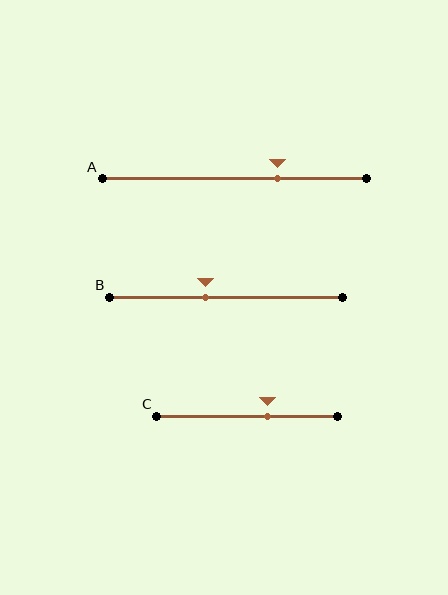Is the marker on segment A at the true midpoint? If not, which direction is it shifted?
No, the marker on segment A is shifted to the right by about 16% of the segment length.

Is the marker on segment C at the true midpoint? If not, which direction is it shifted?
No, the marker on segment C is shifted to the right by about 11% of the segment length.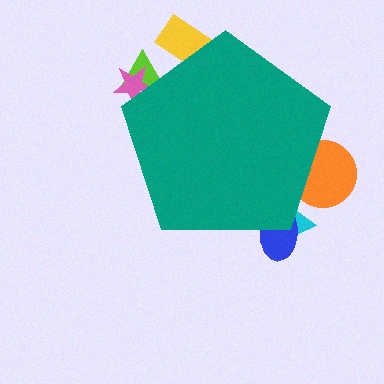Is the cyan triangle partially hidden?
Yes, the cyan triangle is partially hidden behind the teal pentagon.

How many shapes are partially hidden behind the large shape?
6 shapes are partially hidden.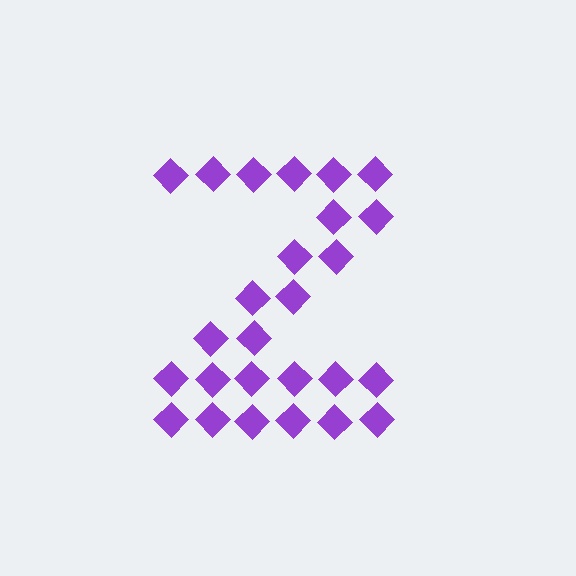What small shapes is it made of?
It is made of small diamonds.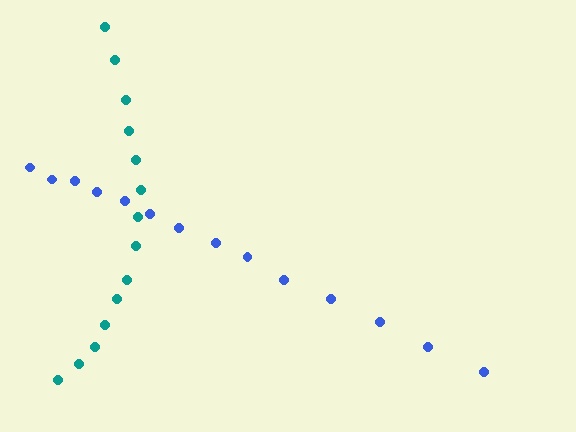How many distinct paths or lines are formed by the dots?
There are 2 distinct paths.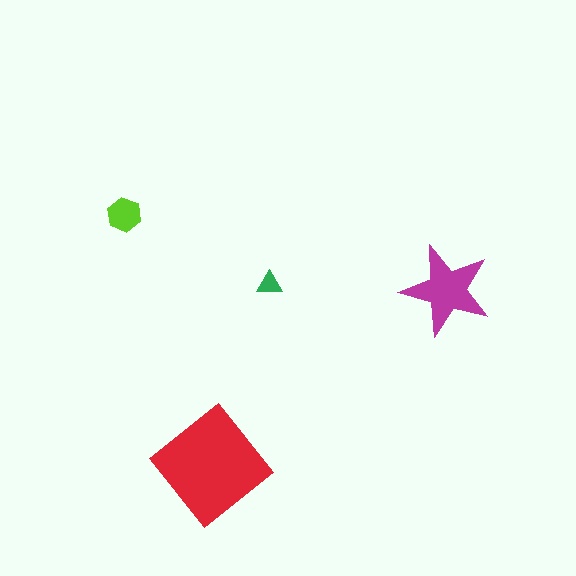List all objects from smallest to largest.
The green triangle, the lime hexagon, the magenta star, the red diamond.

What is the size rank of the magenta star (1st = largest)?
2nd.